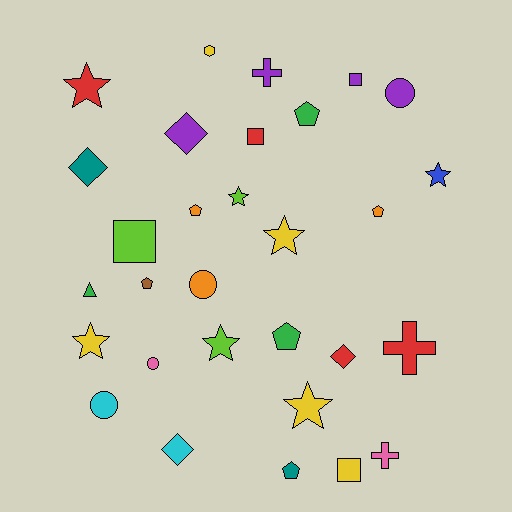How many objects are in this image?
There are 30 objects.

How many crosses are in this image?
There are 3 crosses.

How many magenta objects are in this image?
There are no magenta objects.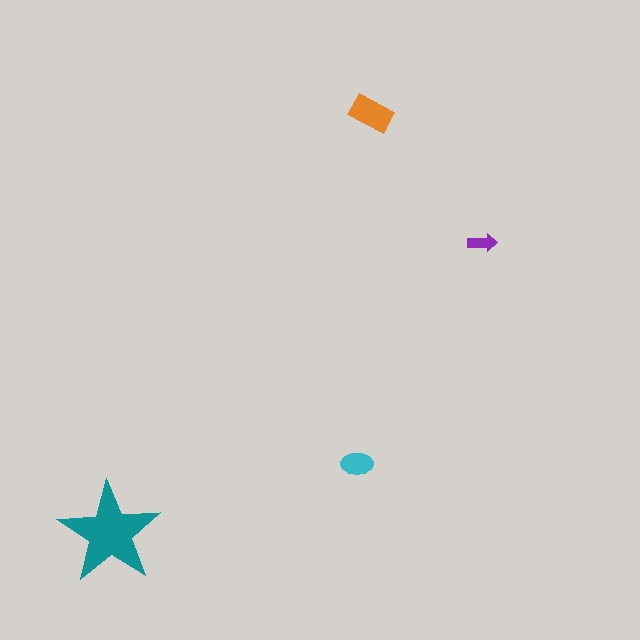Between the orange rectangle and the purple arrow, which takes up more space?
The orange rectangle.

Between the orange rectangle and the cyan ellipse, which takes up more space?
The orange rectangle.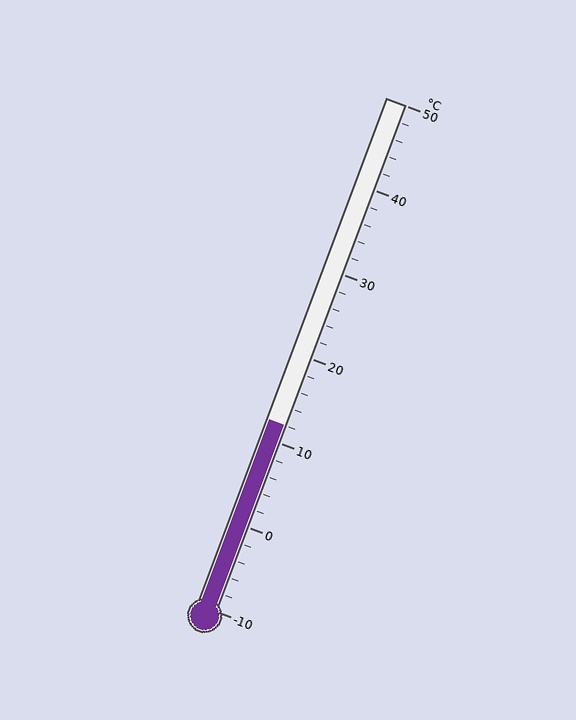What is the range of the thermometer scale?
The thermometer scale ranges from -10°C to 50°C.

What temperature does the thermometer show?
The thermometer shows approximately 12°C.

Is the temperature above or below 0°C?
The temperature is above 0°C.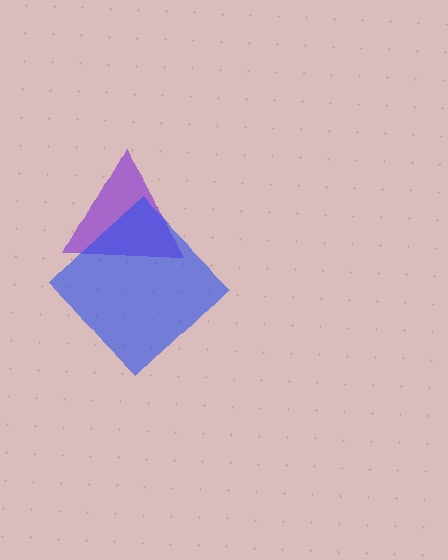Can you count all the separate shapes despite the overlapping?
Yes, there are 2 separate shapes.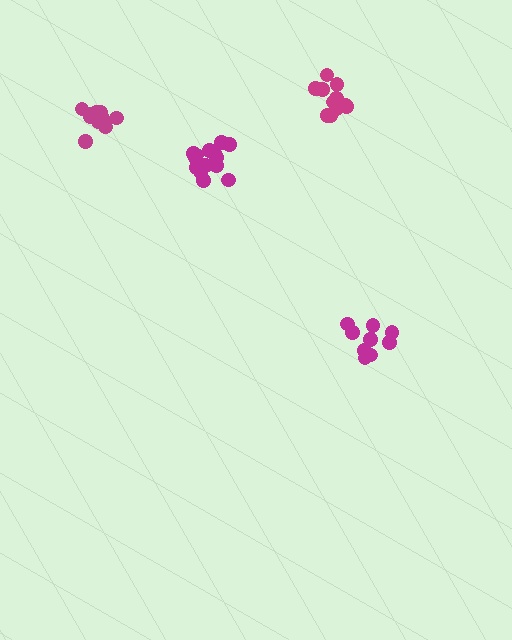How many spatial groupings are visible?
There are 4 spatial groupings.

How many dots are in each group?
Group 1: 10 dots, Group 2: 12 dots, Group 3: 10 dots, Group 4: 14 dots (46 total).